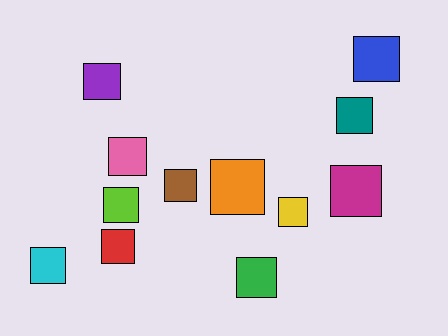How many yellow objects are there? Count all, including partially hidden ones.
There is 1 yellow object.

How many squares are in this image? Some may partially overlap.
There are 12 squares.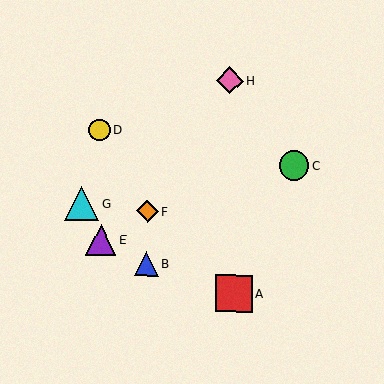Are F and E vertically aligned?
No, F is at x≈147 and E is at x≈101.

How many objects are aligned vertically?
2 objects (B, F) are aligned vertically.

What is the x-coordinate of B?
Object B is at x≈147.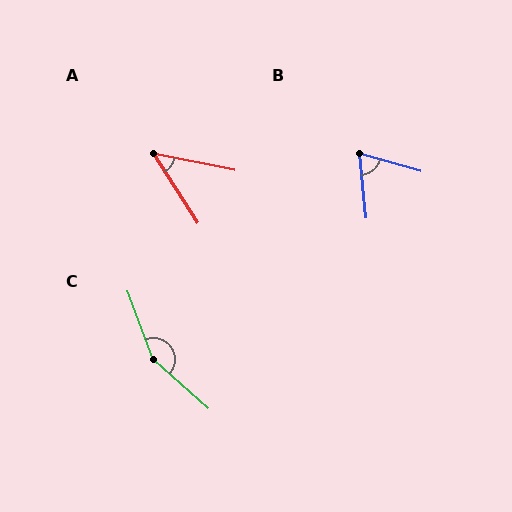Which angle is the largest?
C, at approximately 152 degrees.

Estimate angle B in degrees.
Approximately 68 degrees.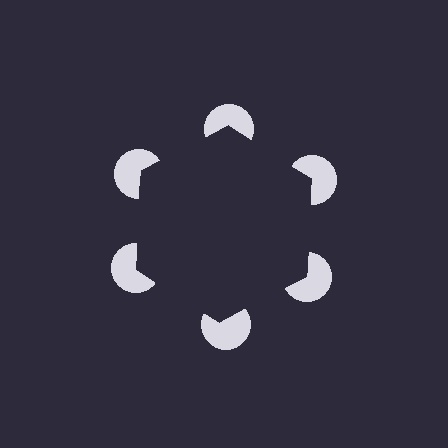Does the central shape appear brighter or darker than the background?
It typically appears slightly darker than the background, even though no actual brightness change is drawn.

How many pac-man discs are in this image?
There are 6 — one at each vertex of the illusory hexagon.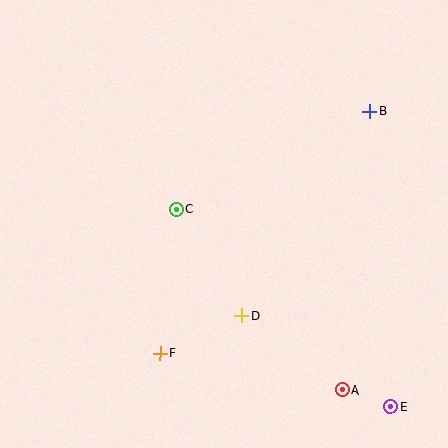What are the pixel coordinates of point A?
Point A is at (342, 390).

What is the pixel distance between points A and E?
The distance between A and E is 51 pixels.